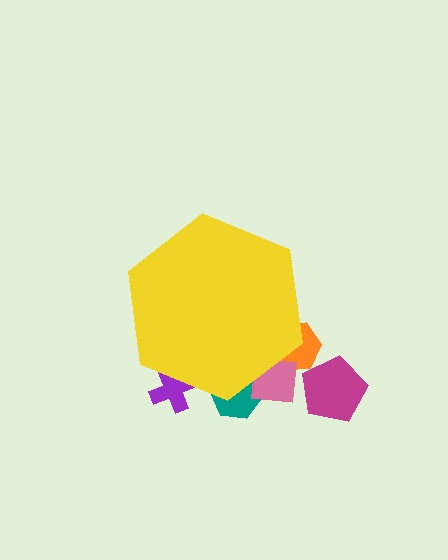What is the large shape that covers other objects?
A yellow hexagon.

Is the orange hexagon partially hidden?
Yes, the orange hexagon is partially hidden behind the yellow hexagon.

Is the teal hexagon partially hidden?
Yes, the teal hexagon is partially hidden behind the yellow hexagon.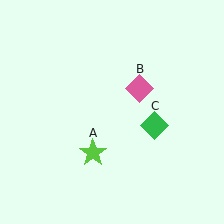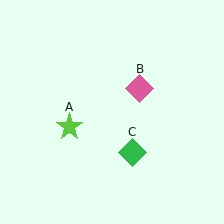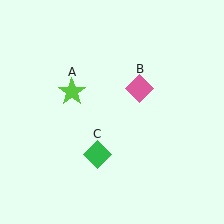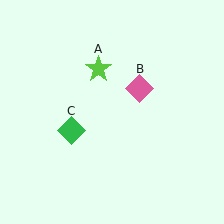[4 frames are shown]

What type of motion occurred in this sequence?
The lime star (object A), green diamond (object C) rotated clockwise around the center of the scene.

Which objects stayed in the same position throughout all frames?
Pink diamond (object B) remained stationary.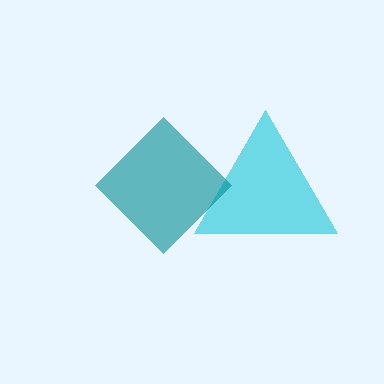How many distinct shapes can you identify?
There are 2 distinct shapes: a cyan triangle, a teal diamond.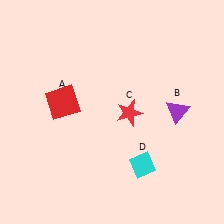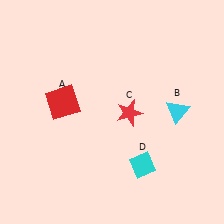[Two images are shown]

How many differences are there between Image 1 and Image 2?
There is 1 difference between the two images.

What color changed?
The triangle (B) changed from purple in Image 1 to cyan in Image 2.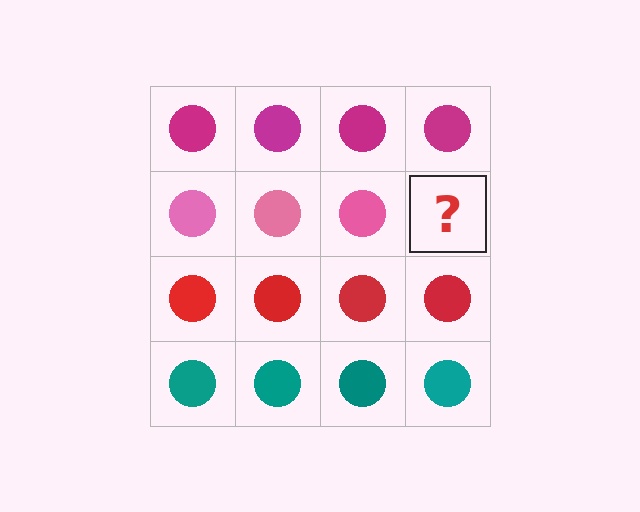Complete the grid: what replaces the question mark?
The question mark should be replaced with a pink circle.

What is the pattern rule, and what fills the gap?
The rule is that each row has a consistent color. The gap should be filled with a pink circle.